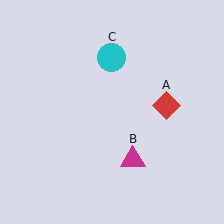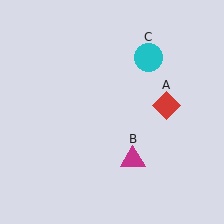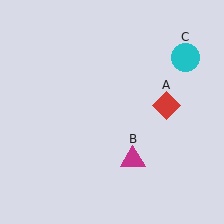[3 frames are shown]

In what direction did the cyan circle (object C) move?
The cyan circle (object C) moved right.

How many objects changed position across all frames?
1 object changed position: cyan circle (object C).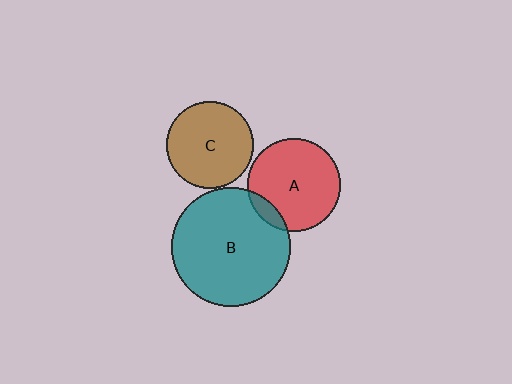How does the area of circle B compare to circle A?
Approximately 1.7 times.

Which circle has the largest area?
Circle B (teal).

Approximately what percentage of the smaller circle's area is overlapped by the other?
Approximately 10%.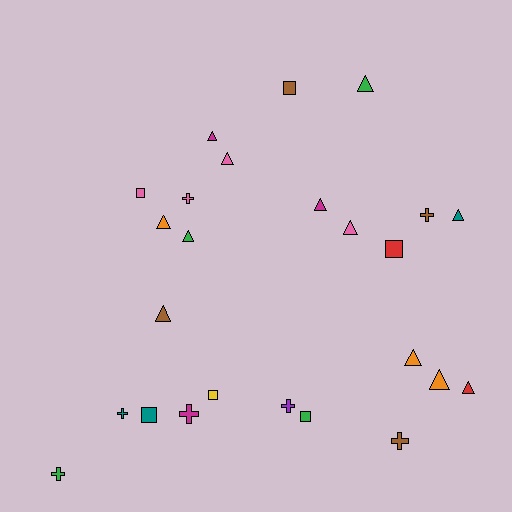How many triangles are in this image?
There are 12 triangles.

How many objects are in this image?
There are 25 objects.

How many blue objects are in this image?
There are no blue objects.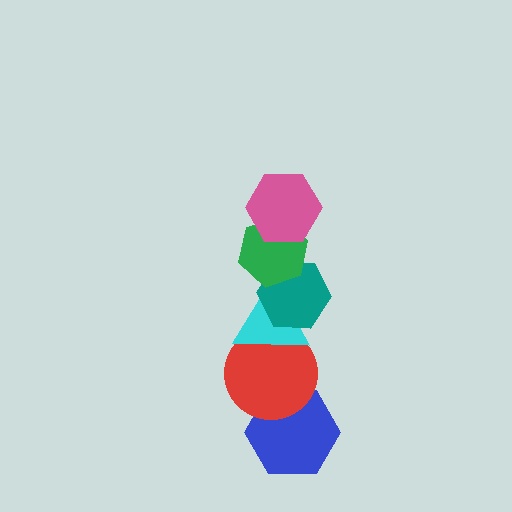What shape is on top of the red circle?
The cyan triangle is on top of the red circle.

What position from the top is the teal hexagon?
The teal hexagon is 3rd from the top.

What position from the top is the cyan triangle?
The cyan triangle is 4th from the top.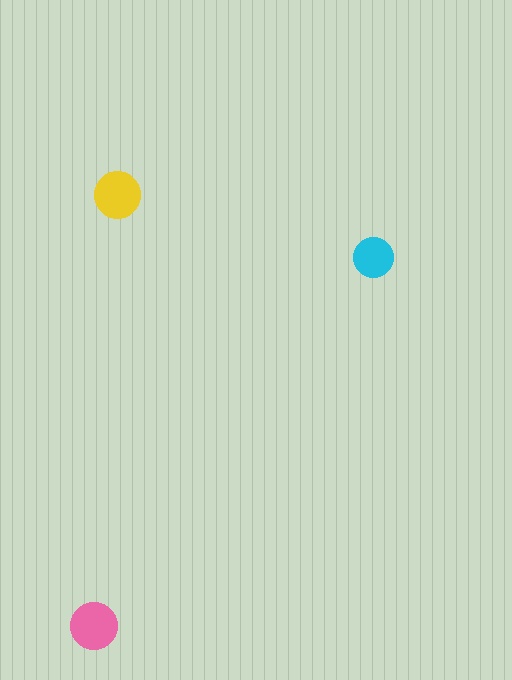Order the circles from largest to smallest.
the pink one, the yellow one, the cyan one.